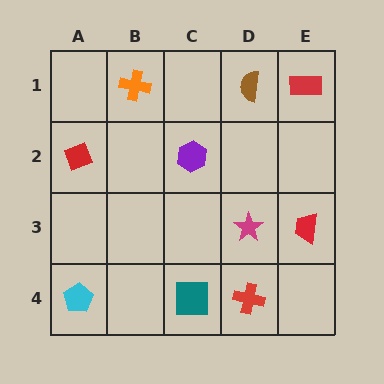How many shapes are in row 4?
3 shapes.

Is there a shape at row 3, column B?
No, that cell is empty.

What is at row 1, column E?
A red rectangle.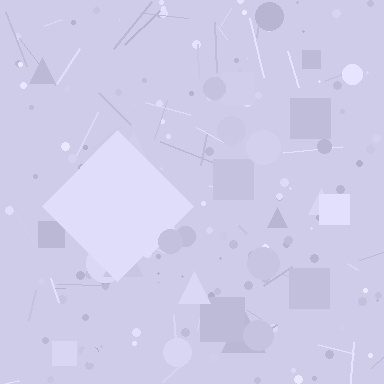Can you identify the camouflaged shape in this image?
The camouflaged shape is a diamond.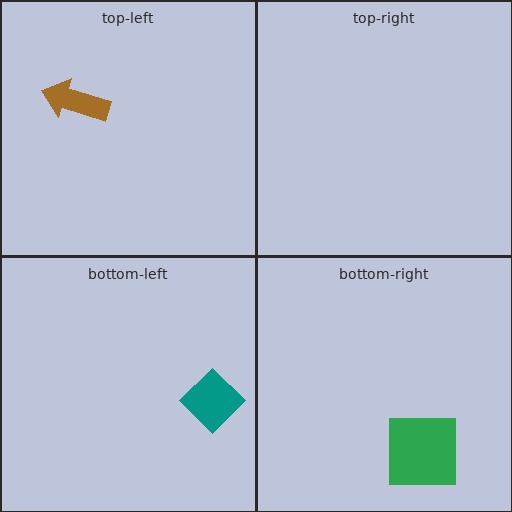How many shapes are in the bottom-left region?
1.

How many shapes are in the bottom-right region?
1.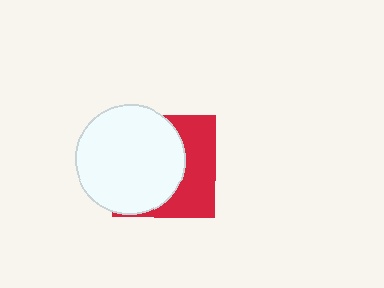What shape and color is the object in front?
The object in front is a white circle.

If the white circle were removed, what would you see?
You would see the complete red square.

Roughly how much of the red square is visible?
A small part of it is visible (roughly 40%).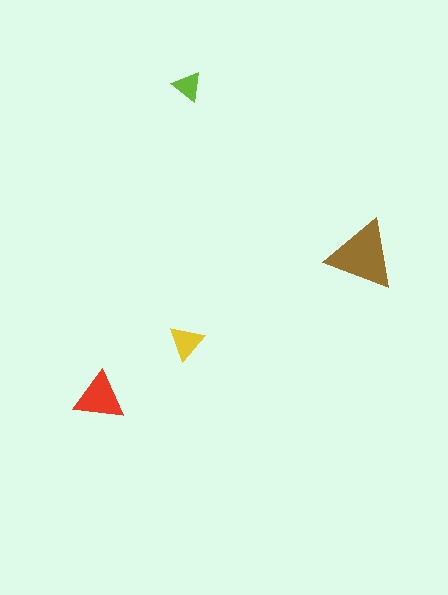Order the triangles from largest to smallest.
the brown one, the red one, the yellow one, the lime one.